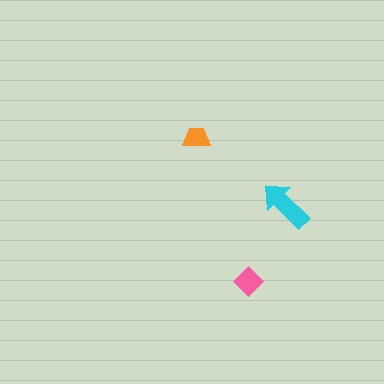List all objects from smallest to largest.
The orange trapezoid, the pink diamond, the cyan arrow.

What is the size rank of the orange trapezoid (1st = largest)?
3rd.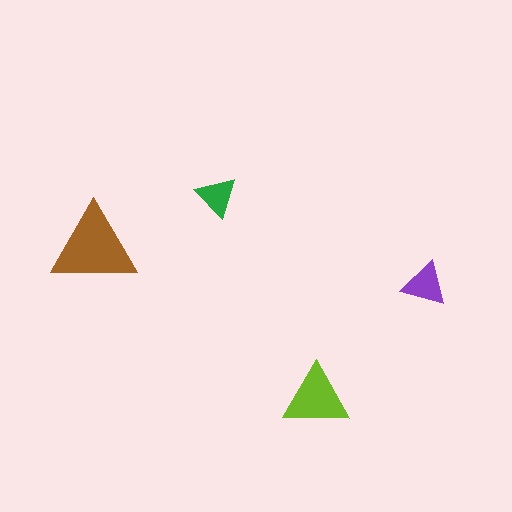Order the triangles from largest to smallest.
the brown one, the lime one, the purple one, the green one.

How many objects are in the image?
There are 4 objects in the image.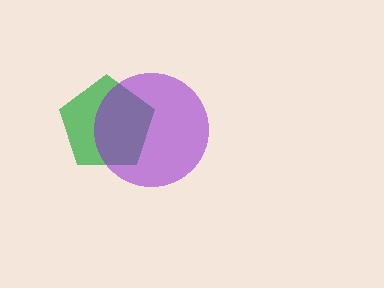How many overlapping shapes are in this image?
There are 2 overlapping shapes in the image.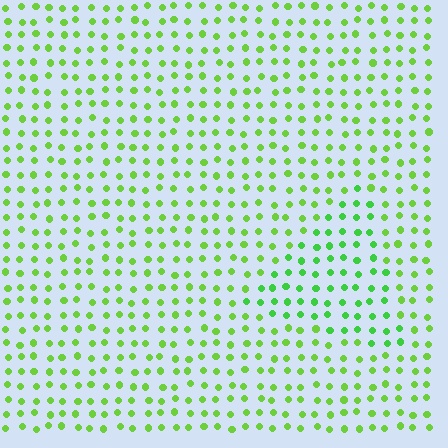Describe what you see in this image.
The image is filled with small lime elements in a uniform arrangement. A triangle-shaped region is visible where the elements are tinted to a slightly different hue, forming a subtle color boundary.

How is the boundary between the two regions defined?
The boundary is defined purely by a slight shift in hue (about 22 degrees). Spacing, size, and orientation are identical on both sides.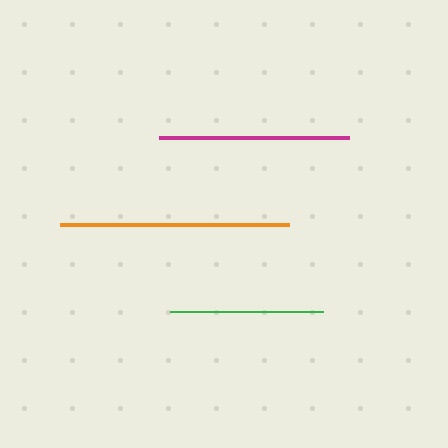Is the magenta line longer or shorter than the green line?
The magenta line is longer than the green line.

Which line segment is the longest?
The orange line is the longest at approximately 229 pixels.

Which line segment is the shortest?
The green line is the shortest at approximately 153 pixels.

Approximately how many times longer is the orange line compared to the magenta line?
The orange line is approximately 1.2 times the length of the magenta line.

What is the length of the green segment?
The green segment is approximately 153 pixels long.